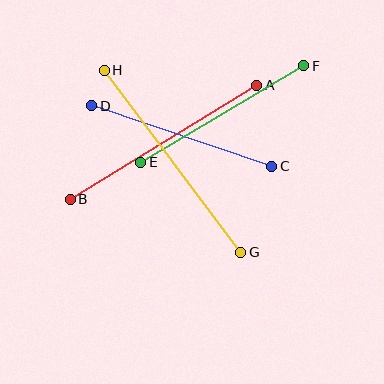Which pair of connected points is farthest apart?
Points G and H are farthest apart.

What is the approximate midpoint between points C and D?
The midpoint is at approximately (182, 136) pixels.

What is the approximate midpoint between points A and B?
The midpoint is at approximately (164, 142) pixels.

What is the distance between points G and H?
The distance is approximately 227 pixels.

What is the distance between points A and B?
The distance is approximately 219 pixels.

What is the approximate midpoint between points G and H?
The midpoint is at approximately (172, 161) pixels.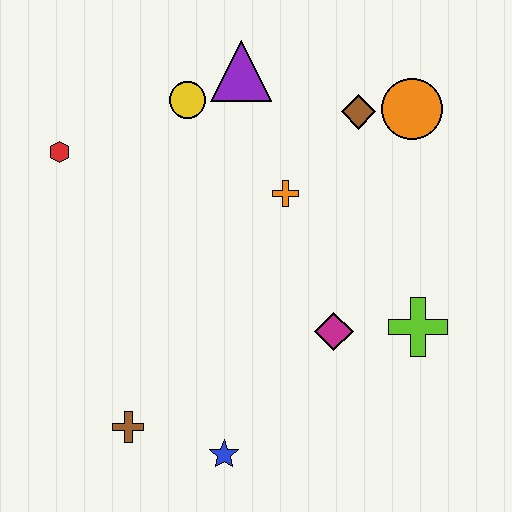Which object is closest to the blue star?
The brown cross is closest to the blue star.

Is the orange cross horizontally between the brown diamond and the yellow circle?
Yes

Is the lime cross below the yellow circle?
Yes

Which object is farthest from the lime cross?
The red hexagon is farthest from the lime cross.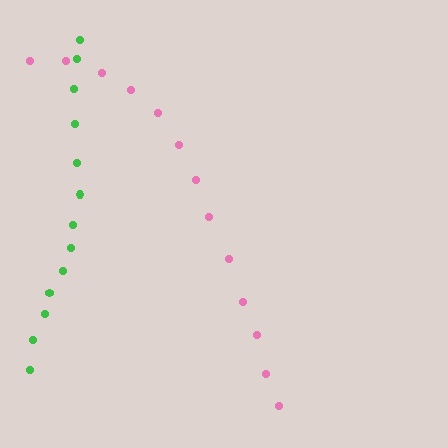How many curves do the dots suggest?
There are 2 distinct paths.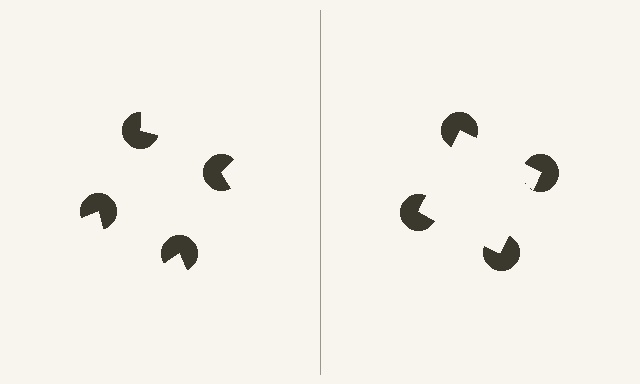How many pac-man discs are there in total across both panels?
8 — 4 on each side.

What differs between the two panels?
The pac-man discs are positioned identically on both sides; only the wedge orientations differ. On the right they align to a square; on the left they are misaligned.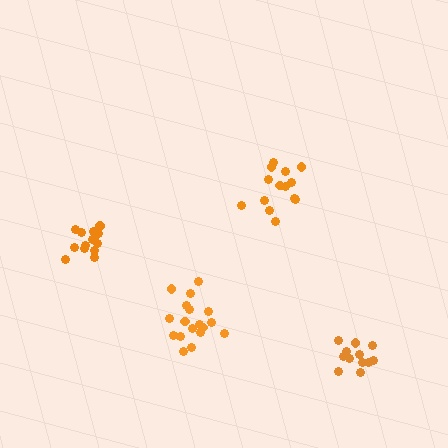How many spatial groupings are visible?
There are 4 spatial groupings.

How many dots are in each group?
Group 1: 12 dots, Group 2: 14 dots, Group 3: 14 dots, Group 4: 18 dots (58 total).